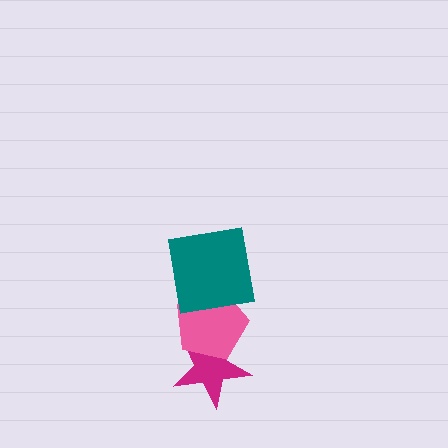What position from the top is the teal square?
The teal square is 1st from the top.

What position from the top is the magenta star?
The magenta star is 3rd from the top.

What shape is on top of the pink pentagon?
The teal square is on top of the pink pentagon.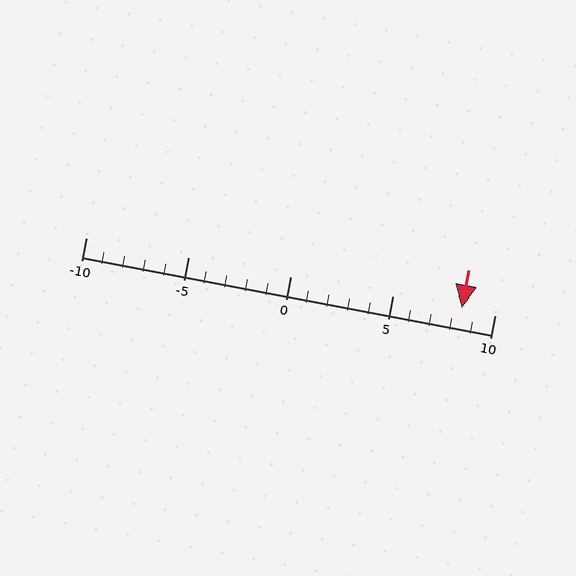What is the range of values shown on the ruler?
The ruler shows values from -10 to 10.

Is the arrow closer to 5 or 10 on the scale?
The arrow is closer to 10.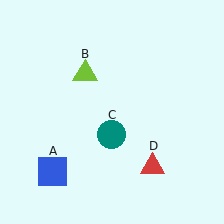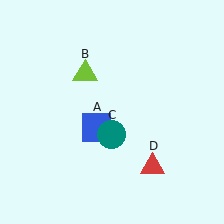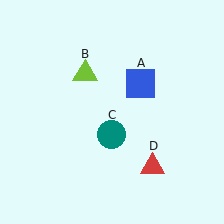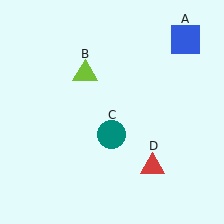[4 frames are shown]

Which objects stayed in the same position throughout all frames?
Lime triangle (object B) and teal circle (object C) and red triangle (object D) remained stationary.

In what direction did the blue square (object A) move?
The blue square (object A) moved up and to the right.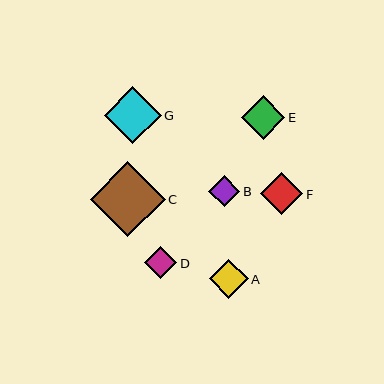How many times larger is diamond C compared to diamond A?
Diamond C is approximately 1.9 times the size of diamond A.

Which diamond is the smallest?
Diamond B is the smallest with a size of approximately 31 pixels.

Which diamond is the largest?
Diamond C is the largest with a size of approximately 75 pixels.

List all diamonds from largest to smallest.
From largest to smallest: C, G, E, F, A, D, B.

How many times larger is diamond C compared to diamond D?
Diamond C is approximately 2.3 times the size of diamond D.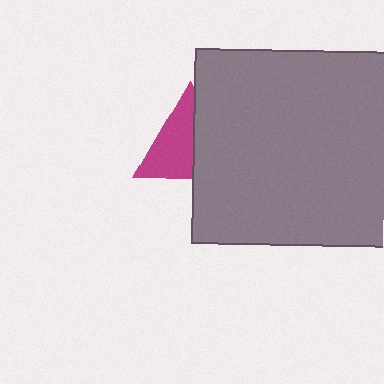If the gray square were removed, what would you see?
You would see the complete magenta triangle.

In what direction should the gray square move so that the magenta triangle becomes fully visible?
The gray square should move right. That is the shortest direction to clear the overlap and leave the magenta triangle fully visible.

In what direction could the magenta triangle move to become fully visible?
The magenta triangle could move left. That would shift it out from behind the gray square entirely.